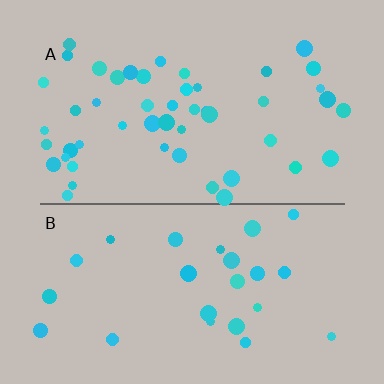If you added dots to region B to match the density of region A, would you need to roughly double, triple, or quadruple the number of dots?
Approximately double.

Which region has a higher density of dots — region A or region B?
A (the top).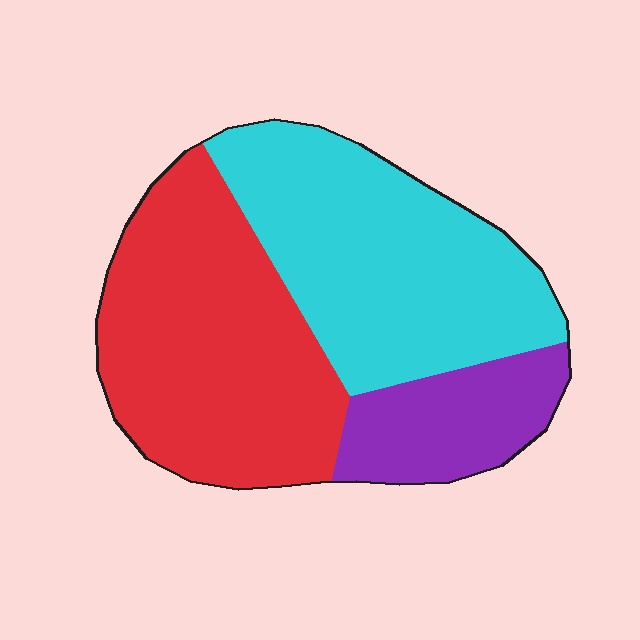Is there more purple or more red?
Red.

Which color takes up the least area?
Purple, at roughly 15%.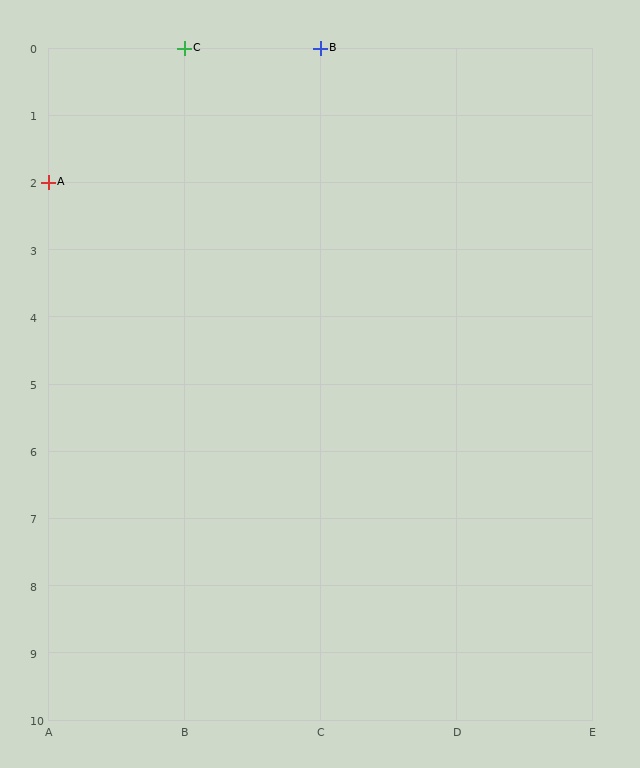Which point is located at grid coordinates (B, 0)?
Point C is at (B, 0).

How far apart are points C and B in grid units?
Points C and B are 1 column apart.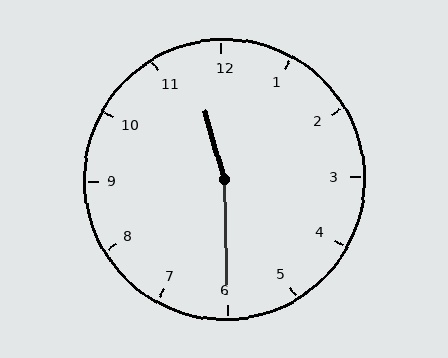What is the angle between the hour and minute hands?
Approximately 165 degrees.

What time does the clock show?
11:30.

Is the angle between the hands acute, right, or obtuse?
It is obtuse.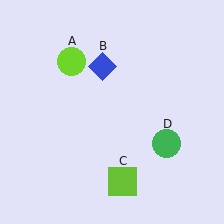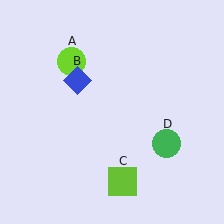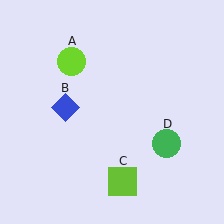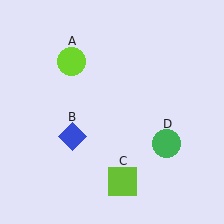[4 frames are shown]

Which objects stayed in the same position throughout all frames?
Lime circle (object A) and lime square (object C) and green circle (object D) remained stationary.